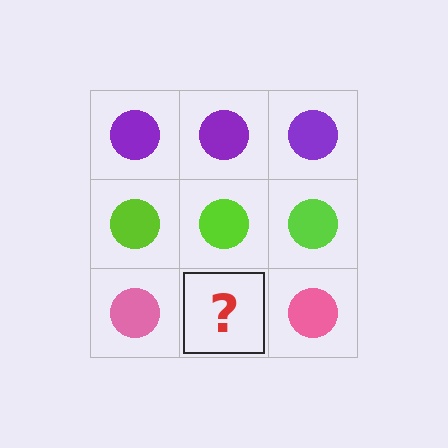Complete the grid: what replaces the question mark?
The question mark should be replaced with a pink circle.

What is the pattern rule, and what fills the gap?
The rule is that each row has a consistent color. The gap should be filled with a pink circle.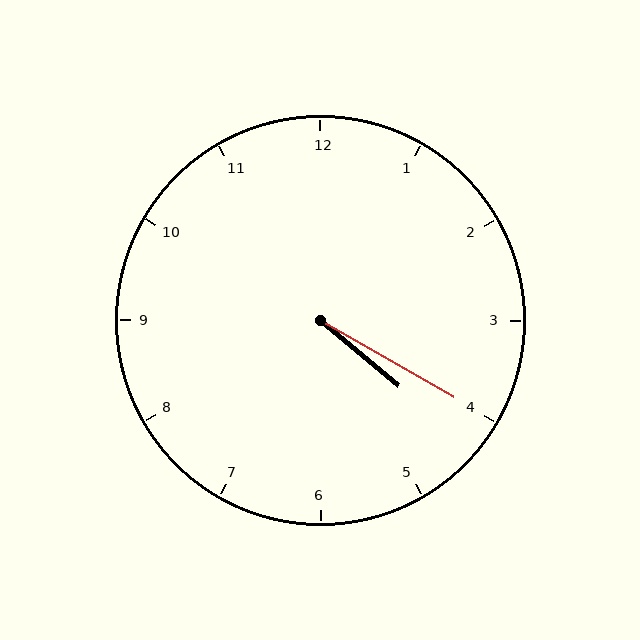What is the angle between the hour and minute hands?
Approximately 10 degrees.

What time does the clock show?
4:20.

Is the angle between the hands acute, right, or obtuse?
It is acute.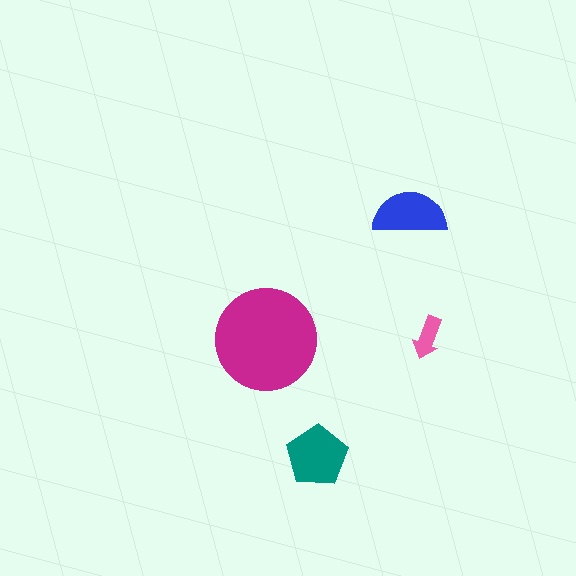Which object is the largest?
The magenta circle.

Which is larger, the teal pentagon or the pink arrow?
The teal pentagon.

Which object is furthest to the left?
The magenta circle is leftmost.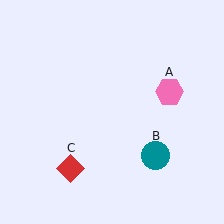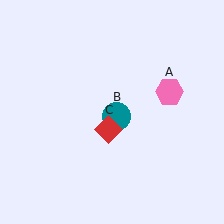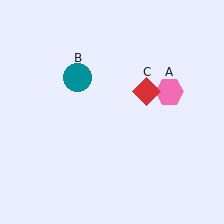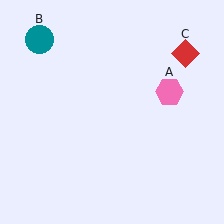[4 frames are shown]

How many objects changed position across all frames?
2 objects changed position: teal circle (object B), red diamond (object C).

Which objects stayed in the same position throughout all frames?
Pink hexagon (object A) remained stationary.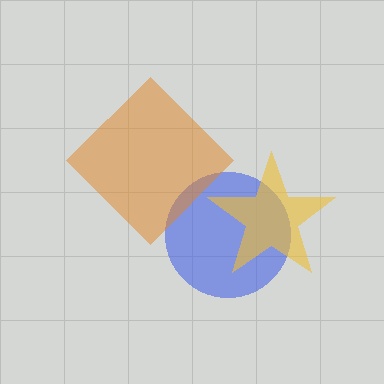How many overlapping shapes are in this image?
There are 3 overlapping shapes in the image.